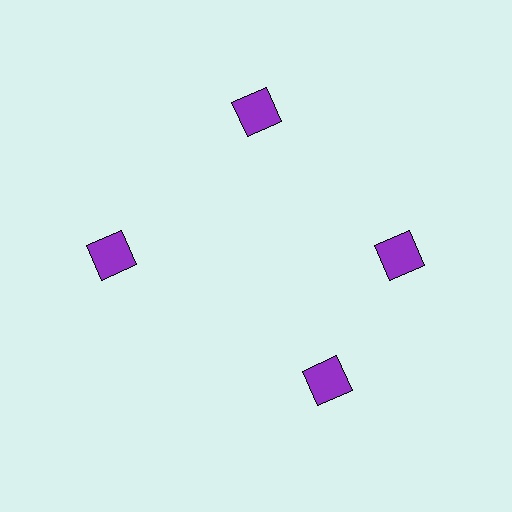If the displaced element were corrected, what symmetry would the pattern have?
It would have 4-fold rotational symmetry — the pattern would map onto itself every 90 degrees.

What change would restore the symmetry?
The symmetry would be restored by rotating it back into even spacing with its neighbors so that all 4 squares sit at equal angles and equal distance from the center.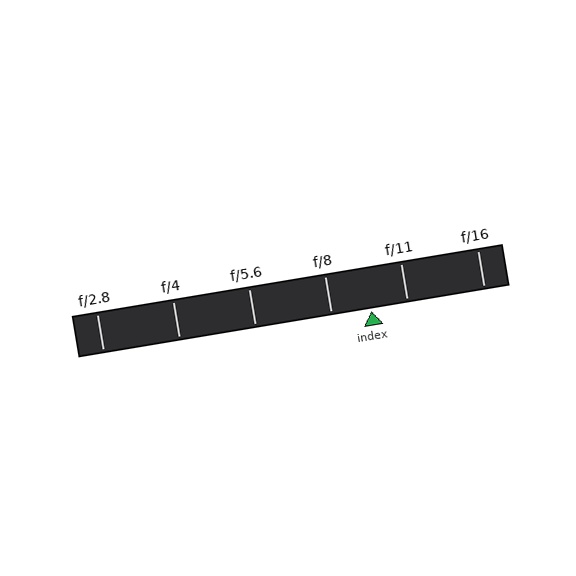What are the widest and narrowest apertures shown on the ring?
The widest aperture shown is f/2.8 and the narrowest is f/16.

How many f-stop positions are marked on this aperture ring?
There are 6 f-stop positions marked.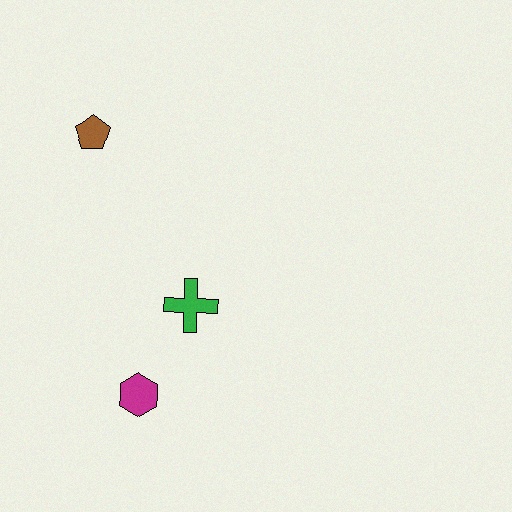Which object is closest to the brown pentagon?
The green cross is closest to the brown pentagon.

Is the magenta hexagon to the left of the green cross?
Yes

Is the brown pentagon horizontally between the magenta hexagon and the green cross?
No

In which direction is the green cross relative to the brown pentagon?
The green cross is below the brown pentagon.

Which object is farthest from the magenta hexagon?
The brown pentagon is farthest from the magenta hexagon.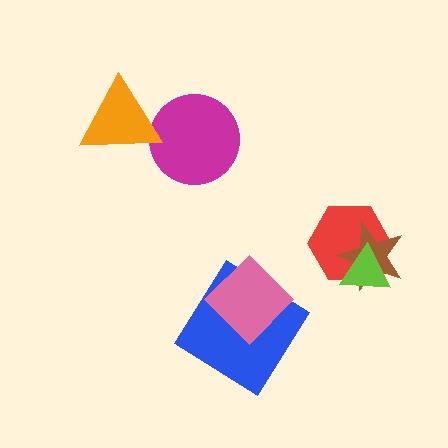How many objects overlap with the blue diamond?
1 object overlaps with the blue diamond.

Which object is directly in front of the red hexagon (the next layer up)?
The brown star is directly in front of the red hexagon.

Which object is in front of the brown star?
The lime triangle is in front of the brown star.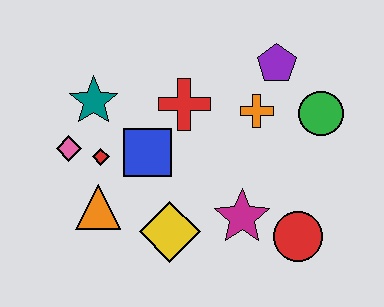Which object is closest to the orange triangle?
The red diamond is closest to the orange triangle.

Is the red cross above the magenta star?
Yes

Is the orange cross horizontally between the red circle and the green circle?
No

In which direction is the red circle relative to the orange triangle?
The red circle is to the right of the orange triangle.